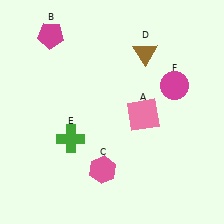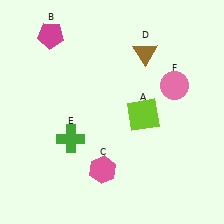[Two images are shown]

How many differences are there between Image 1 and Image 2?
There are 2 differences between the two images.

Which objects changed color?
A changed from pink to lime. F changed from magenta to pink.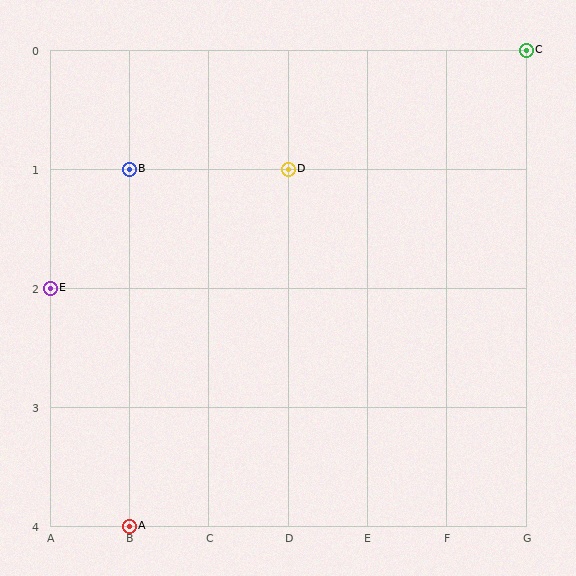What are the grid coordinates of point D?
Point D is at grid coordinates (D, 1).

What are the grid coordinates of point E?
Point E is at grid coordinates (A, 2).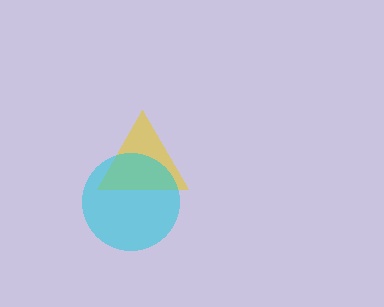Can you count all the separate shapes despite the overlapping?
Yes, there are 2 separate shapes.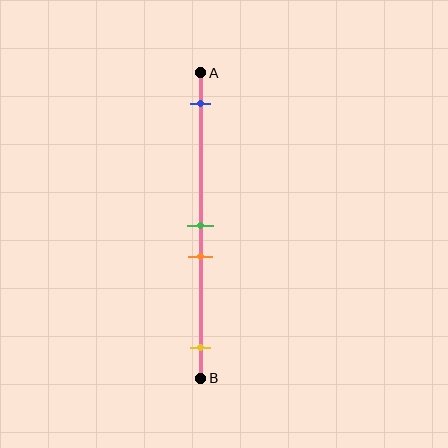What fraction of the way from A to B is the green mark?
The green mark is approximately 50% (0.5) of the way from A to B.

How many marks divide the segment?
There are 4 marks dividing the segment.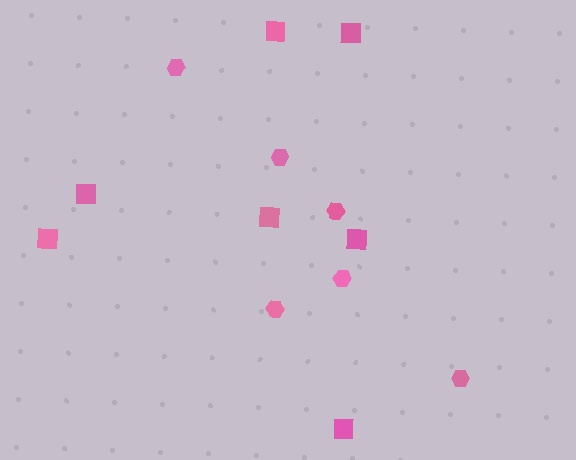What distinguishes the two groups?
There are 2 groups: one group of hexagons (6) and one group of squares (7).